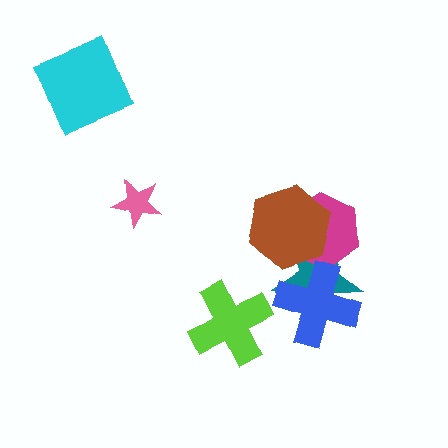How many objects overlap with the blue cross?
1 object overlaps with the blue cross.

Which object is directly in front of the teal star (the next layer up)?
The magenta hexagon is directly in front of the teal star.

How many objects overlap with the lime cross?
0 objects overlap with the lime cross.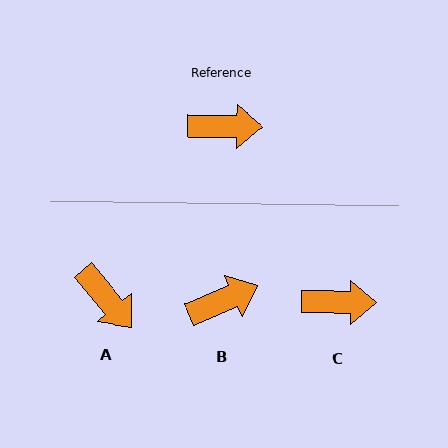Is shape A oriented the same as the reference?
No, it is off by about 50 degrees.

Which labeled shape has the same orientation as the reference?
C.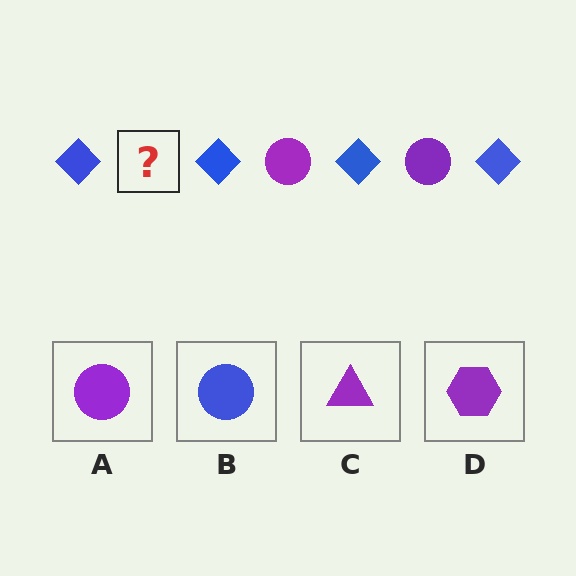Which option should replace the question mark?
Option A.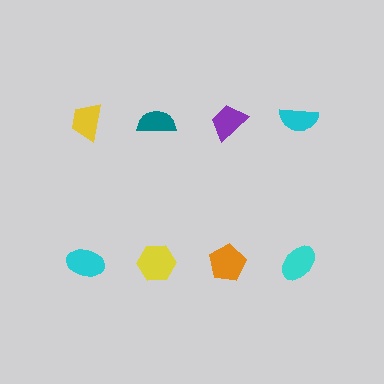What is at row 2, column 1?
A cyan ellipse.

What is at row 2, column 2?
A yellow hexagon.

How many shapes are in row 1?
4 shapes.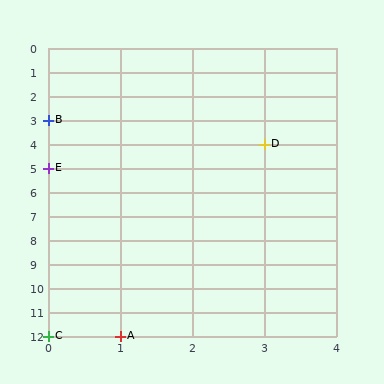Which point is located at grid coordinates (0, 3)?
Point B is at (0, 3).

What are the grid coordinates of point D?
Point D is at grid coordinates (3, 4).